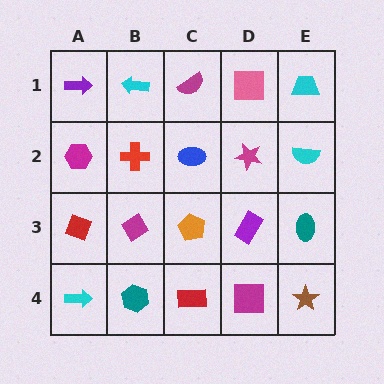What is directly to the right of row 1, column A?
A cyan arrow.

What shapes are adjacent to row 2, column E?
A cyan trapezoid (row 1, column E), a teal ellipse (row 3, column E), a magenta star (row 2, column D).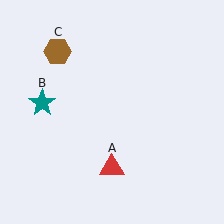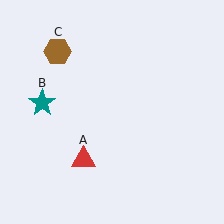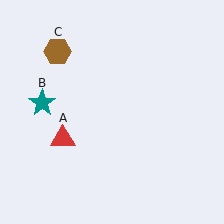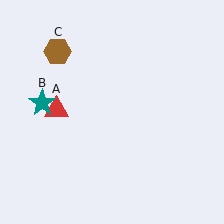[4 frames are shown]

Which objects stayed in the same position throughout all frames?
Teal star (object B) and brown hexagon (object C) remained stationary.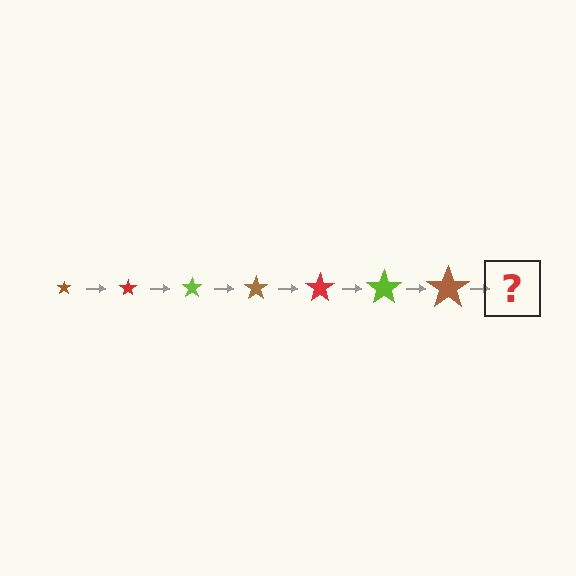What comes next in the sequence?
The next element should be a red star, larger than the previous one.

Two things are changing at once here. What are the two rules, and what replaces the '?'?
The two rules are that the star grows larger each step and the color cycles through brown, red, and lime. The '?' should be a red star, larger than the previous one.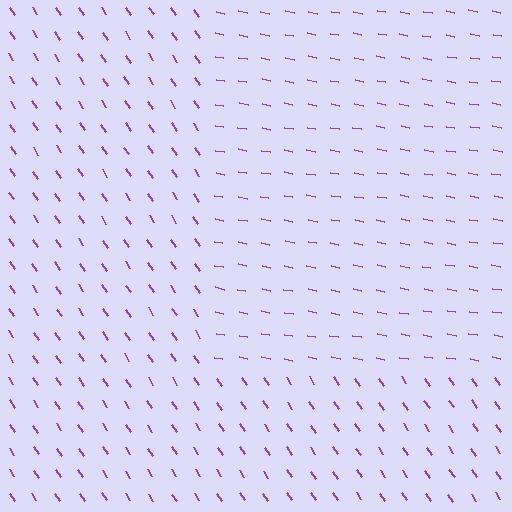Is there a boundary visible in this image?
Yes, there is a texture boundary formed by a change in line orientation.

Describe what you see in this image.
The image is filled with small purple line segments. A rectangle region in the image has lines oriented differently from the surrounding lines, creating a visible texture boundary.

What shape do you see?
I see a rectangle.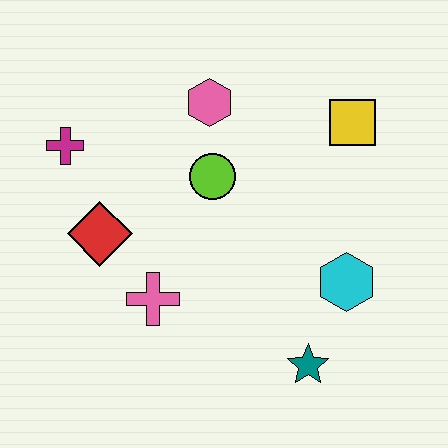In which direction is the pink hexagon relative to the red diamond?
The pink hexagon is above the red diamond.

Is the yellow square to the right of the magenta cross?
Yes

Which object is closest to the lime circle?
The pink hexagon is closest to the lime circle.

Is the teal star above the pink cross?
No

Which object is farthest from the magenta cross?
The teal star is farthest from the magenta cross.